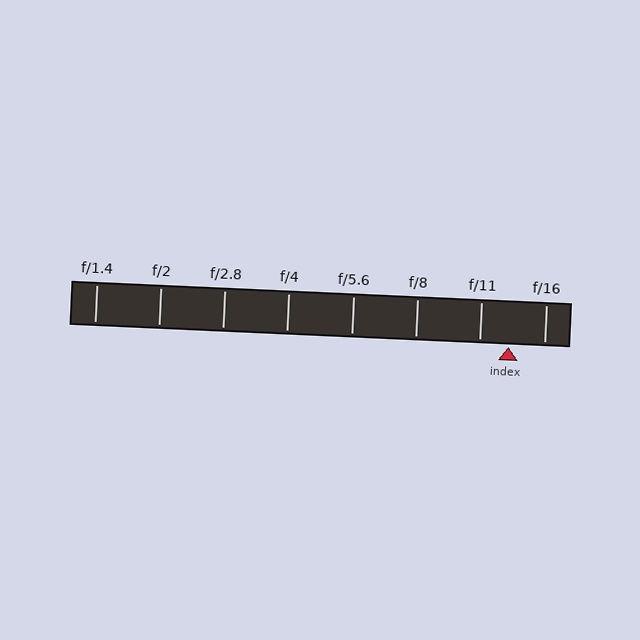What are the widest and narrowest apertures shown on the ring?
The widest aperture shown is f/1.4 and the narrowest is f/16.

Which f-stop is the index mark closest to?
The index mark is closest to f/11.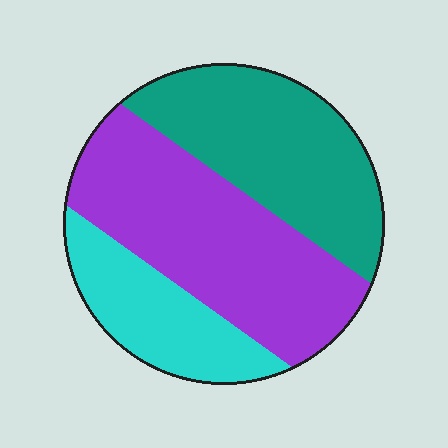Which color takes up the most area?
Purple, at roughly 45%.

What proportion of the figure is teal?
Teal covers 35% of the figure.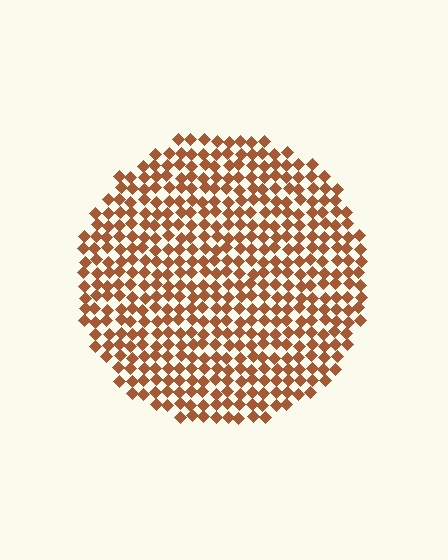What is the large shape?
The large shape is a circle.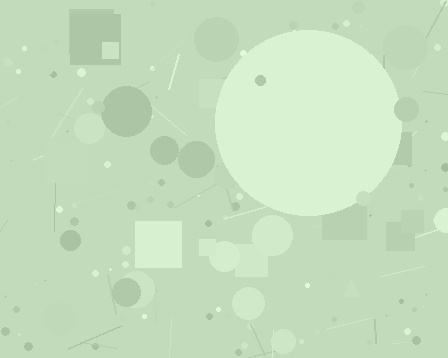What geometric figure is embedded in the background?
A circle is embedded in the background.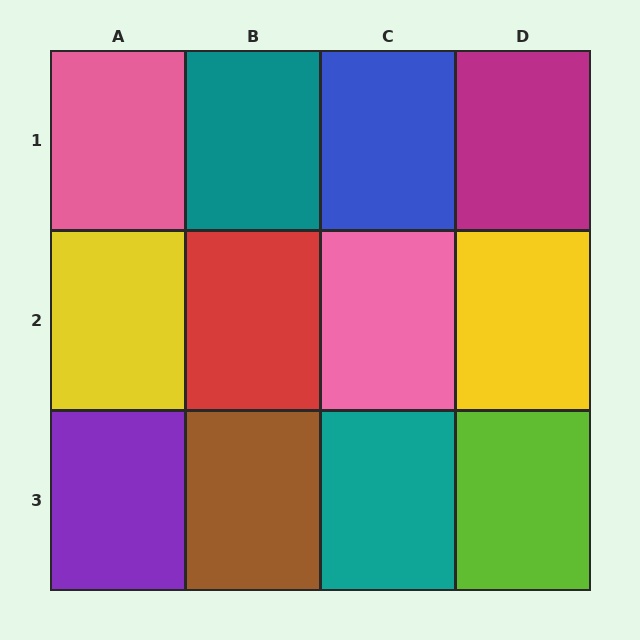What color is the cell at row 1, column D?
Magenta.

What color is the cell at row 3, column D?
Lime.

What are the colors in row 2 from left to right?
Yellow, red, pink, yellow.